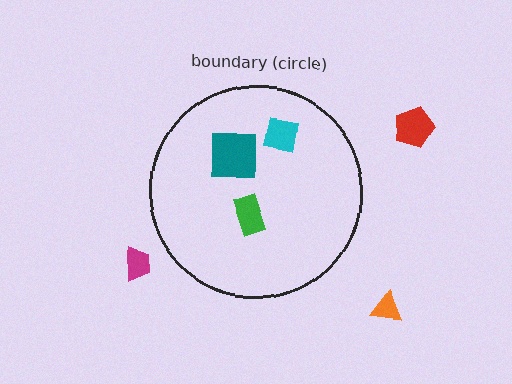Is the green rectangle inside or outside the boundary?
Inside.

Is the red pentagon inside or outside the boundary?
Outside.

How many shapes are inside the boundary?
3 inside, 3 outside.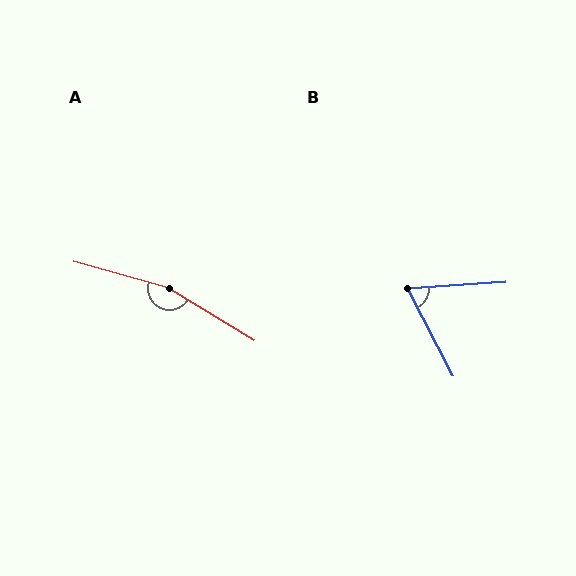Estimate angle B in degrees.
Approximately 67 degrees.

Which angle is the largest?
A, at approximately 164 degrees.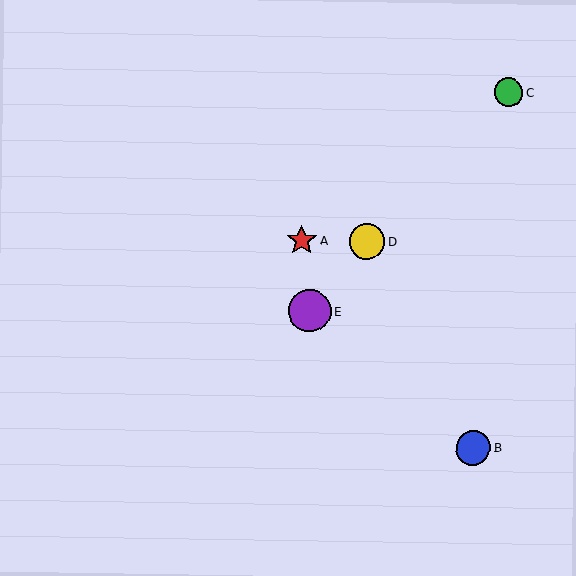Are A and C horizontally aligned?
No, A is at y≈241 and C is at y≈92.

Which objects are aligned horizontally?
Objects A, D are aligned horizontally.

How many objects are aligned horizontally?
2 objects (A, D) are aligned horizontally.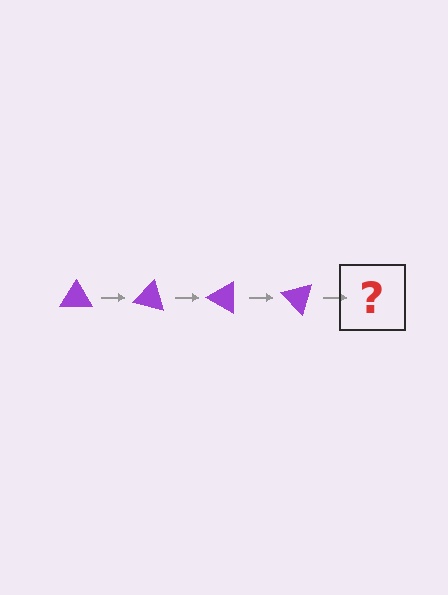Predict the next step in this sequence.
The next step is a purple triangle rotated 60 degrees.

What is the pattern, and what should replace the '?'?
The pattern is that the triangle rotates 15 degrees each step. The '?' should be a purple triangle rotated 60 degrees.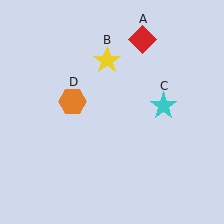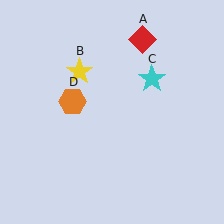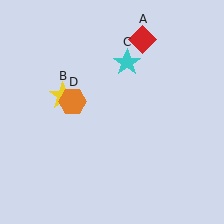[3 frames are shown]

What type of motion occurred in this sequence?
The yellow star (object B), cyan star (object C) rotated counterclockwise around the center of the scene.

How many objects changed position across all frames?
2 objects changed position: yellow star (object B), cyan star (object C).